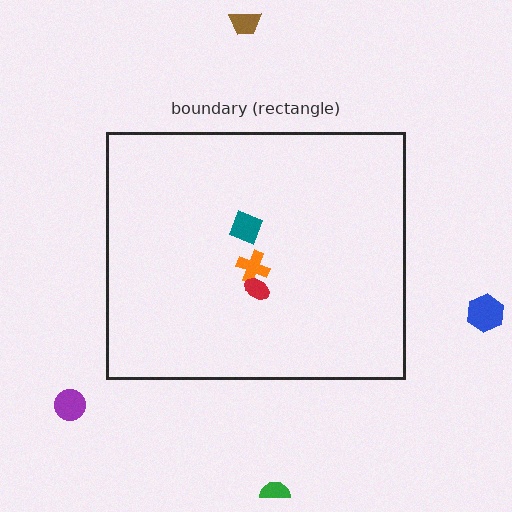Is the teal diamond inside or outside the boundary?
Inside.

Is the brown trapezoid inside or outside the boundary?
Outside.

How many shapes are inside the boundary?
3 inside, 4 outside.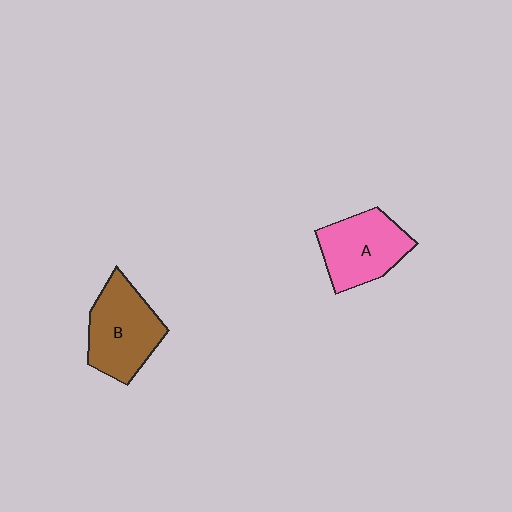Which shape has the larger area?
Shape B (brown).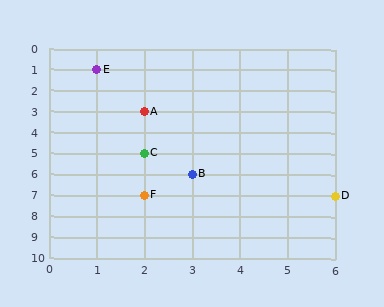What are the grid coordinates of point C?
Point C is at grid coordinates (2, 5).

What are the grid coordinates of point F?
Point F is at grid coordinates (2, 7).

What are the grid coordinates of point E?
Point E is at grid coordinates (1, 1).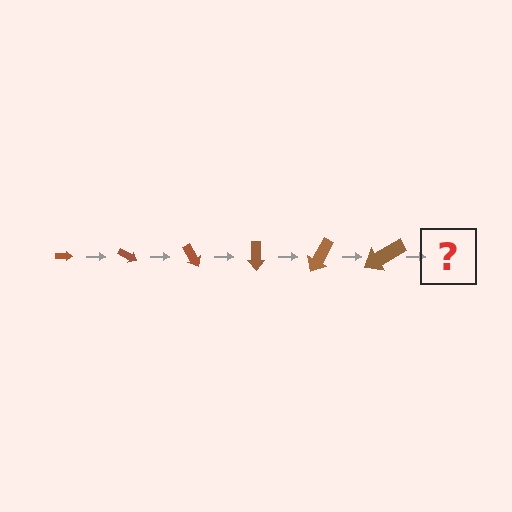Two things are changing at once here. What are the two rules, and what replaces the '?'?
The two rules are that the arrow grows larger each step and it rotates 30 degrees each step. The '?' should be an arrow, larger than the previous one and rotated 180 degrees from the start.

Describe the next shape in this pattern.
It should be an arrow, larger than the previous one and rotated 180 degrees from the start.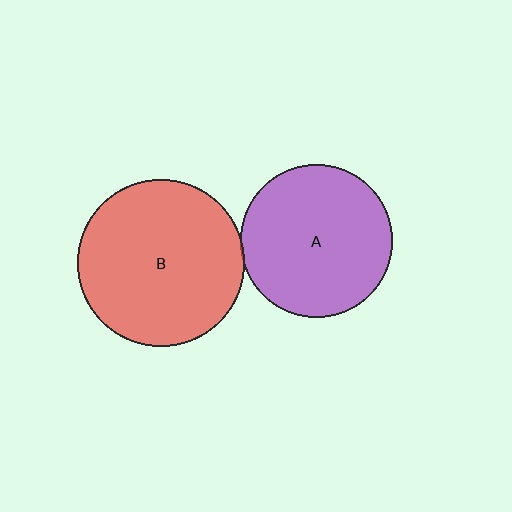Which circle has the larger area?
Circle B (red).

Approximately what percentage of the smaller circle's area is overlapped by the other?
Approximately 5%.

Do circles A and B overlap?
Yes.